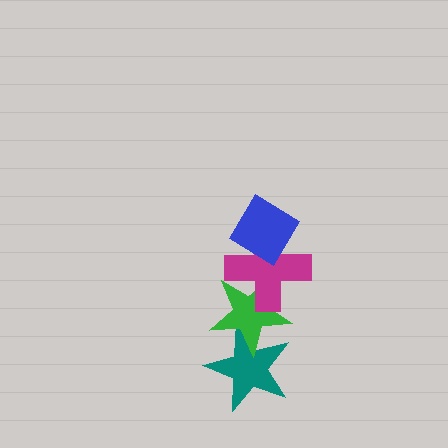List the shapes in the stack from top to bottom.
From top to bottom: the blue diamond, the magenta cross, the green star, the teal star.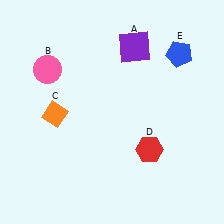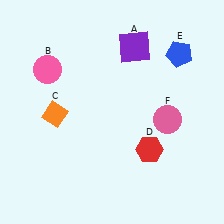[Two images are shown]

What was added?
A pink circle (F) was added in Image 2.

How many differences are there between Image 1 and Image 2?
There is 1 difference between the two images.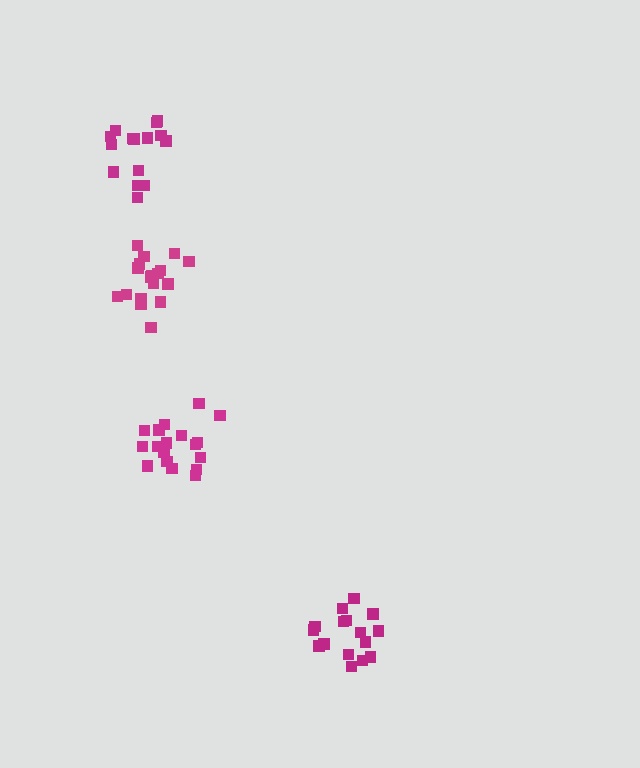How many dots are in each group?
Group 1: 19 dots, Group 2: 18 dots, Group 3: 16 dots, Group 4: 15 dots (68 total).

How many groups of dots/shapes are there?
There are 4 groups.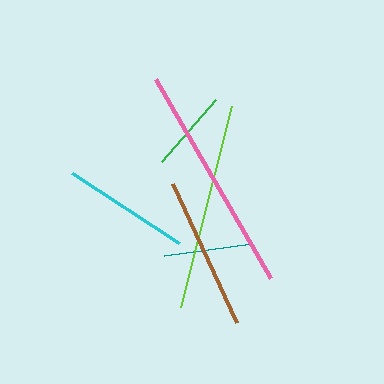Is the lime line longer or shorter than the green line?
The lime line is longer than the green line.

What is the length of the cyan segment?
The cyan segment is approximately 128 pixels long.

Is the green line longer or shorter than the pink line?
The pink line is longer than the green line.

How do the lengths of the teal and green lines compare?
The teal and green lines are approximately the same length.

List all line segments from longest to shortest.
From longest to shortest: pink, lime, brown, cyan, teal, green.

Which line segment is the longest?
The pink line is the longest at approximately 230 pixels.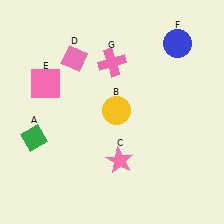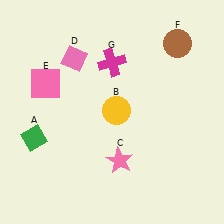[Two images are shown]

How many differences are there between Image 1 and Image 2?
There are 2 differences between the two images.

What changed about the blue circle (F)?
In Image 1, F is blue. In Image 2, it changed to brown.